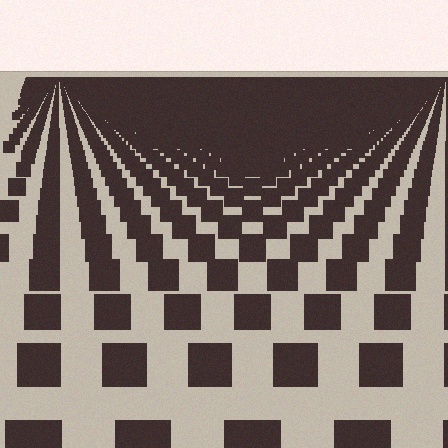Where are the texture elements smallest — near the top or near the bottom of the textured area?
Near the top.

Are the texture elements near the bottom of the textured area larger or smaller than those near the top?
Larger. Near the bottom, elements are closer to the viewer and appear at a bigger on-screen size.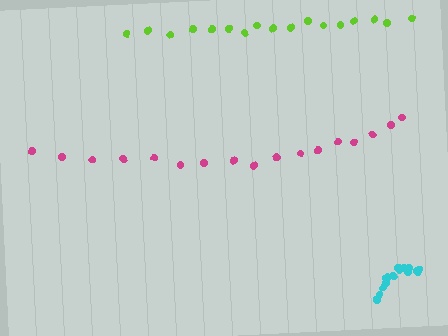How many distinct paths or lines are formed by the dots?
There are 3 distinct paths.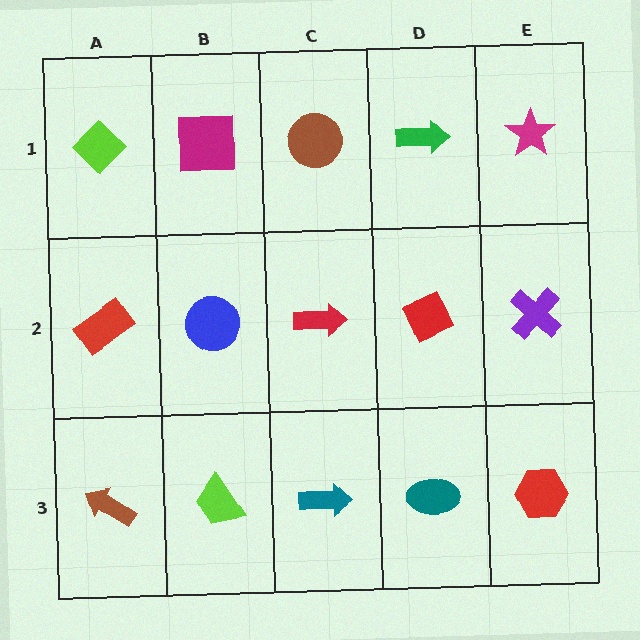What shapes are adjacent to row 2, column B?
A magenta square (row 1, column B), a lime trapezoid (row 3, column B), a red rectangle (row 2, column A), a red arrow (row 2, column C).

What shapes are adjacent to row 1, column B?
A blue circle (row 2, column B), a lime diamond (row 1, column A), a brown circle (row 1, column C).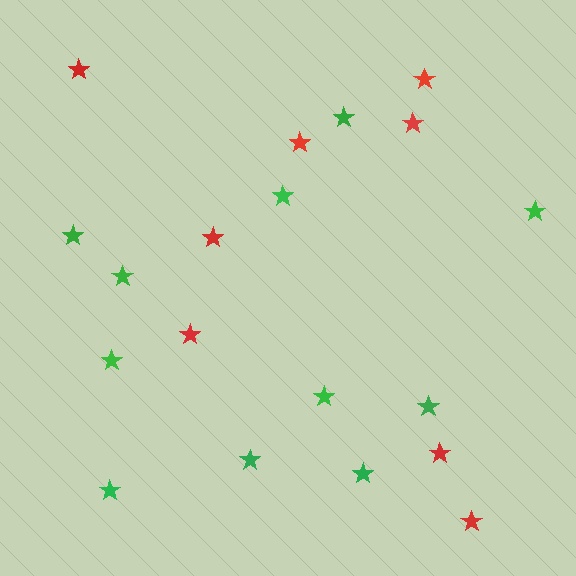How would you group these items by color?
There are 2 groups: one group of red stars (8) and one group of green stars (11).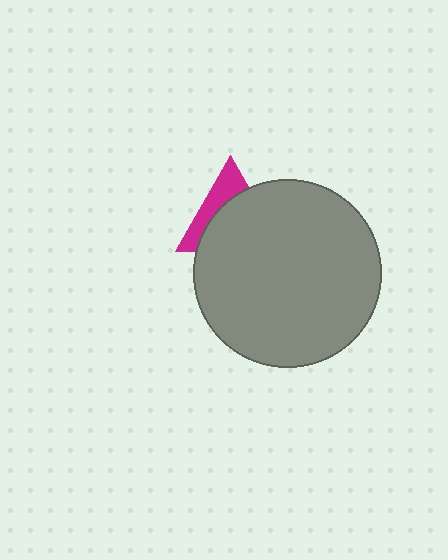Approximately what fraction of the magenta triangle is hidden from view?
Roughly 64% of the magenta triangle is hidden behind the gray circle.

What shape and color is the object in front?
The object in front is a gray circle.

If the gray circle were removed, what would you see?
You would see the complete magenta triangle.